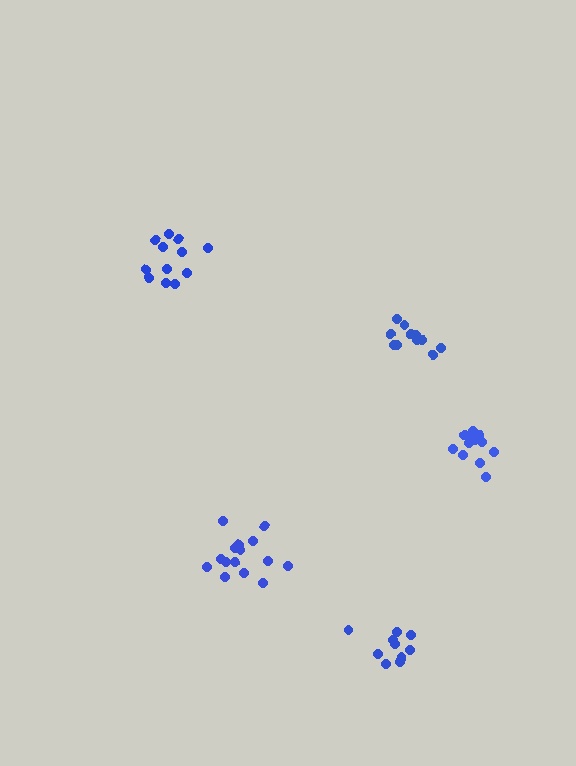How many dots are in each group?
Group 1: 13 dots, Group 2: 12 dots, Group 3: 16 dots, Group 4: 11 dots, Group 5: 11 dots (63 total).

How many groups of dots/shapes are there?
There are 5 groups.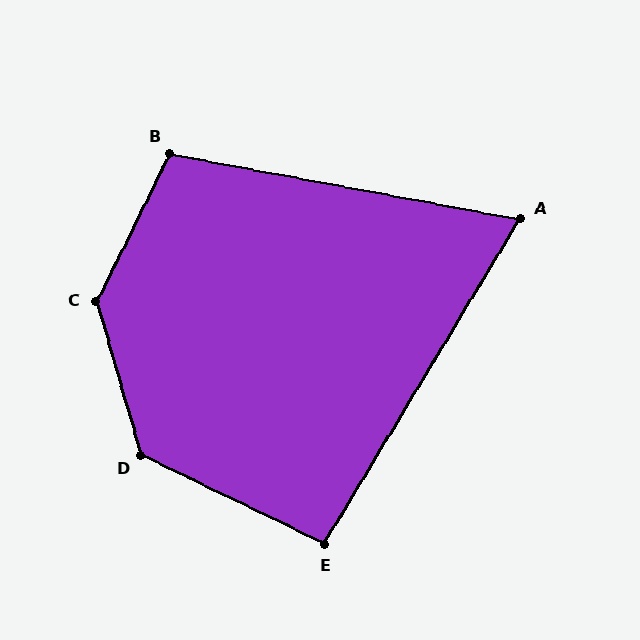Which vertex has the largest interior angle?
C, at approximately 138 degrees.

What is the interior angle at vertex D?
Approximately 132 degrees (obtuse).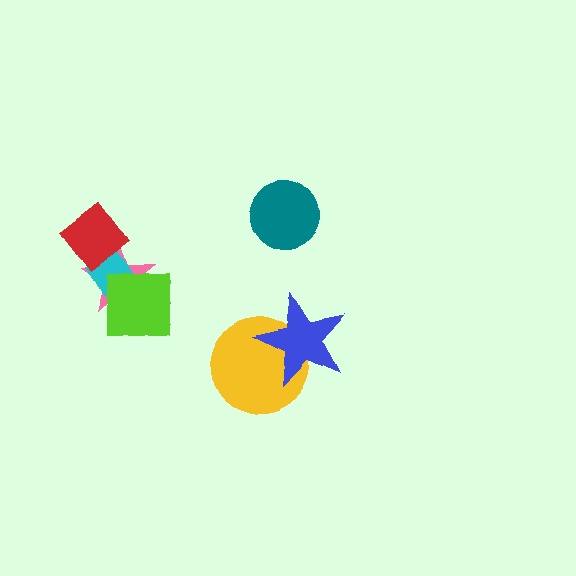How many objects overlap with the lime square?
2 objects overlap with the lime square.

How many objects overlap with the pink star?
3 objects overlap with the pink star.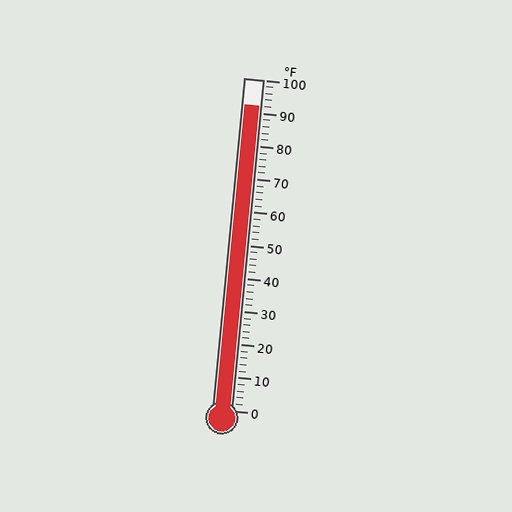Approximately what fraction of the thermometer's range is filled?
The thermometer is filled to approximately 90% of its range.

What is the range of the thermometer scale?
The thermometer scale ranges from 0°F to 100°F.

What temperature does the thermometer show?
The thermometer shows approximately 92°F.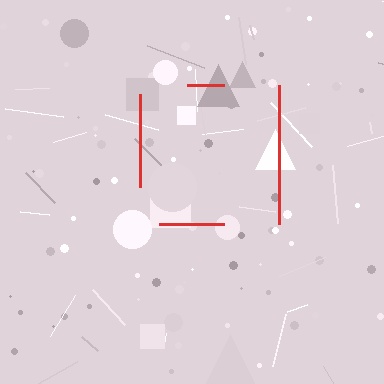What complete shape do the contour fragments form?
The contour fragments form a square.